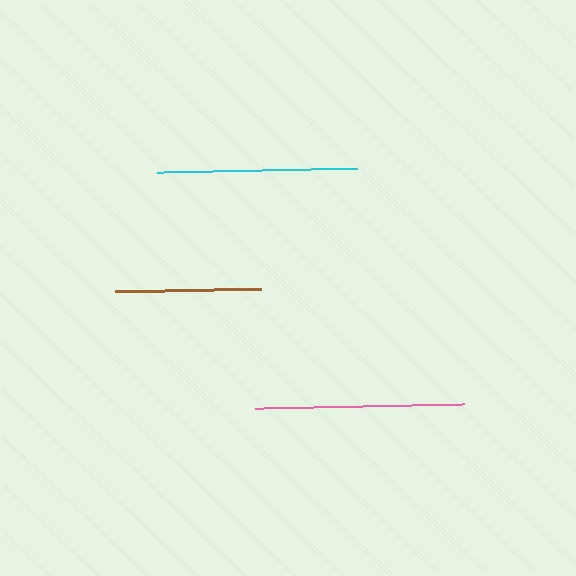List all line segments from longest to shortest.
From longest to shortest: pink, cyan, brown.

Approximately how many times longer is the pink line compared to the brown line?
The pink line is approximately 1.4 times the length of the brown line.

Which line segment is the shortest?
The brown line is the shortest at approximately 147 pixels.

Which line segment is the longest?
The pink line is the longest at approximately 210 pixels.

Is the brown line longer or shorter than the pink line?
The pink line is longer than the brown line.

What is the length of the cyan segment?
The cyan segment is approximately 200 pixels long.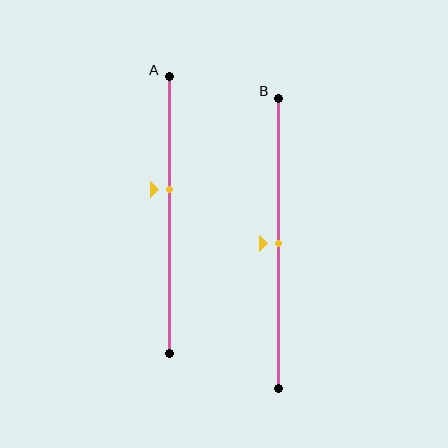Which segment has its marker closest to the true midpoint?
Segment B has its marker closest to the true midpoint.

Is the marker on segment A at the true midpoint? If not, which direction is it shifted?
No, the marker on segment A is shifted upward by about 9% of the segment length.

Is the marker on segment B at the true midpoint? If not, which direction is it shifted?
Yes, the marker on segment B is at the true midpoint.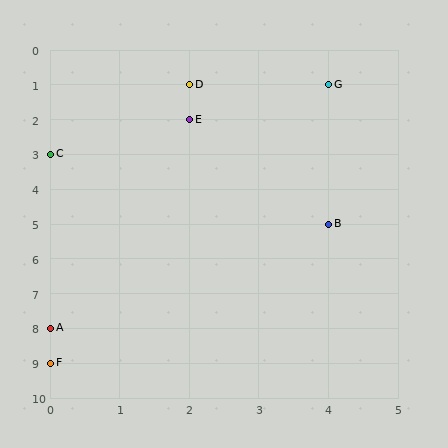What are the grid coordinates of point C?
Point C is at grid coordinates (0, 3).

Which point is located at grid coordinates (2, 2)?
Point E is at (2, 2).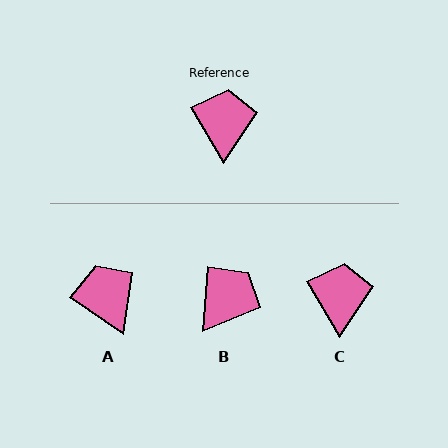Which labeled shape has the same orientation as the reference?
C.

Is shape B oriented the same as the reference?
No, it is off by about 34 degrees.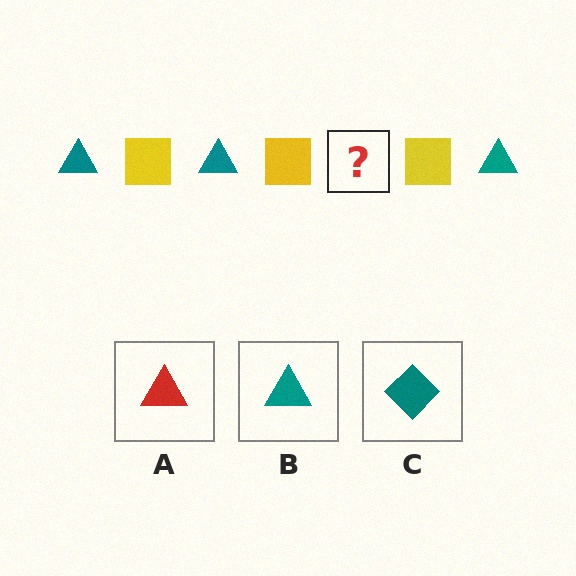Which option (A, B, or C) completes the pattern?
B.